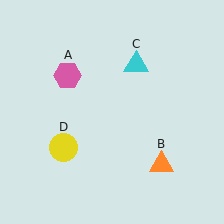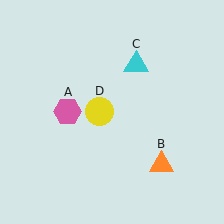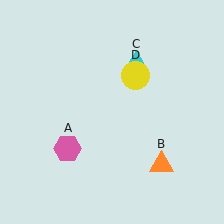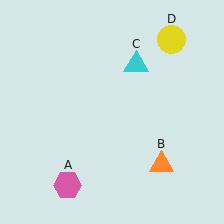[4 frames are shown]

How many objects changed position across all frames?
2 objects changed position: pink hexagon (object A), yellow circle (object D).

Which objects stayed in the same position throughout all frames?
Orange triangle (object B) and cyan triangle (object C) remained stationary.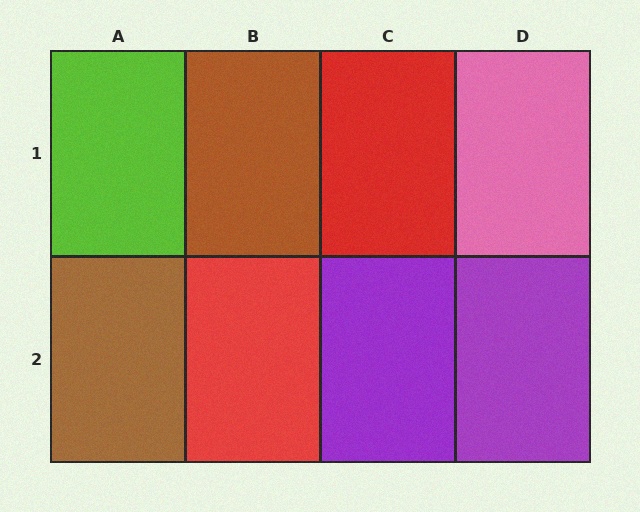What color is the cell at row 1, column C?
Red.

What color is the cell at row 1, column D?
Pink.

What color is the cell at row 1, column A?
Lime.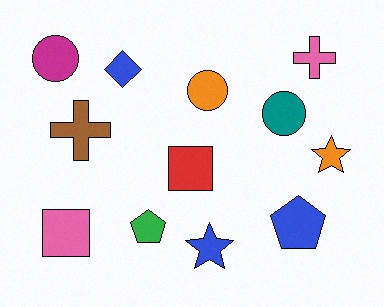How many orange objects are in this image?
There are 2 orange objects.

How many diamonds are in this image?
There is 1 diamond.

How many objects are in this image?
There are 12 objects.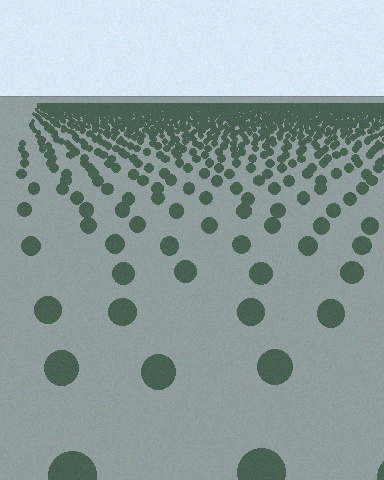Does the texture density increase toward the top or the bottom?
Density increases toward the top.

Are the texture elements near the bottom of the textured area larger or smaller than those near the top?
Larger. Near the bottom, elements are closer to the viewer and appear at a bigger on-screen size.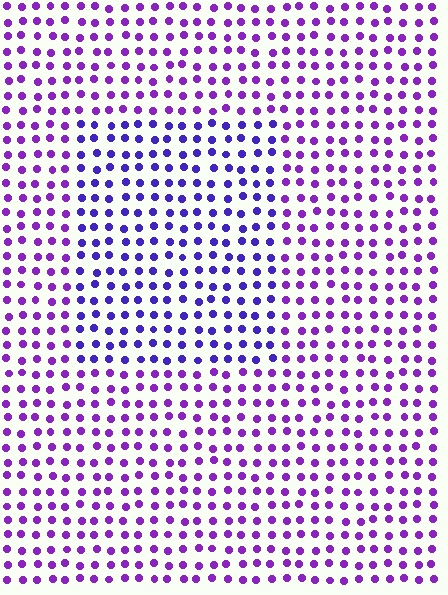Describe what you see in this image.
The image is filled with small purple elements in a uniform arrangement. A rectangle-shaped region is visible where the elements are tinted to a slightly different hue, forming a subtle color boundary.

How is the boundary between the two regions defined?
The boundary is defined purely by a slight shift in hue (about 28 degrees). Spacing, size, and orientation are identical on both sides.